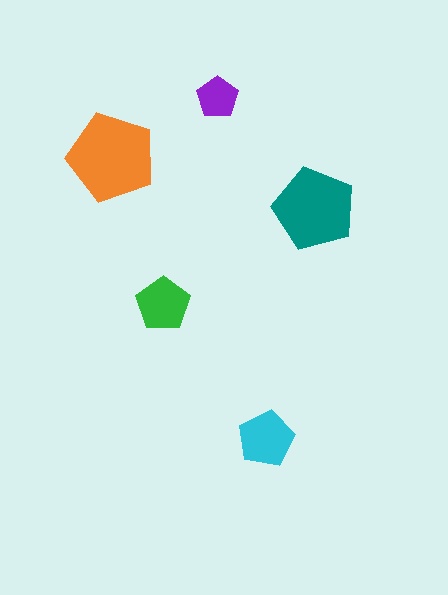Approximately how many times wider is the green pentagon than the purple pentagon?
About 1.5 times wider.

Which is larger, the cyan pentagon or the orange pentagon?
The orange one.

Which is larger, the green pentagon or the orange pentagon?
The orange one.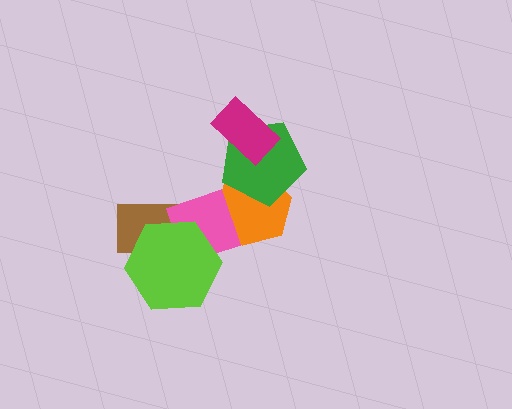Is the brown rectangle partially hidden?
Yes, it is partially covered by another shape.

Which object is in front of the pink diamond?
The lime hexagon is in front of the pink diamond.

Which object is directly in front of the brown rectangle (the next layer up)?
The pink diamond is directly in front of the brown rectangle.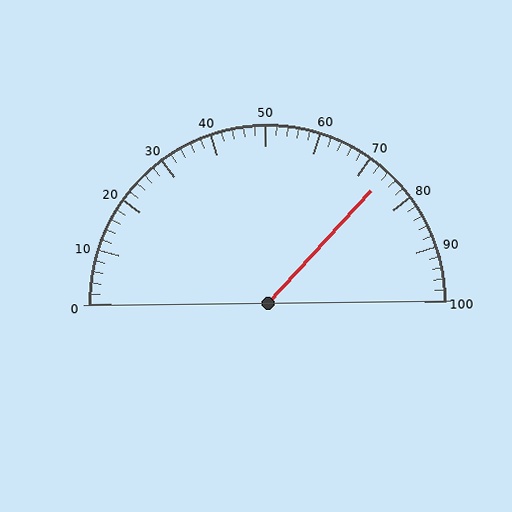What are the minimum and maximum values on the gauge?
The gauge ranges from 0 to 100.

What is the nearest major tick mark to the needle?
The nearest major tick mark is 70.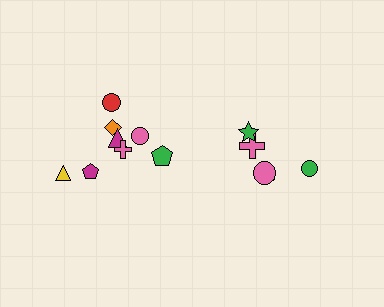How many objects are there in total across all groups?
There are 13 objects.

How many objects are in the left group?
There are 8 objects.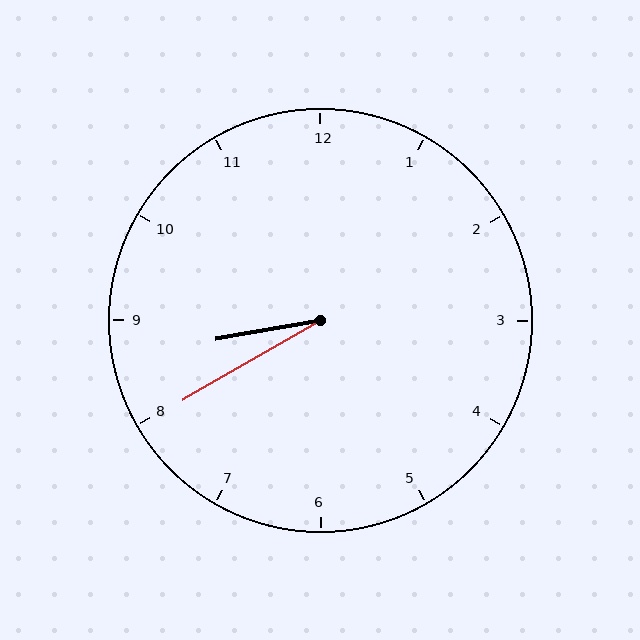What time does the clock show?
8:40.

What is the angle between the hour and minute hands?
Approximately 20 degrees.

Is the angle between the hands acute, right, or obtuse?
It is acute.